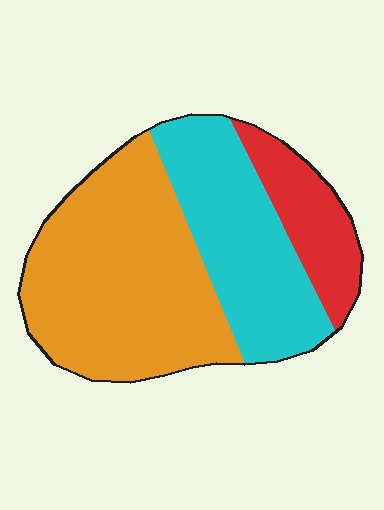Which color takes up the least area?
Red, at roughly 15%.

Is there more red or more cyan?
Cyan.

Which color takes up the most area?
Orange, at roughly 50%.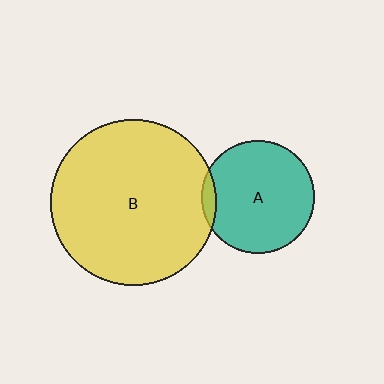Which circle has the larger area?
Circle B (yellow).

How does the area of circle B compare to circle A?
Approximately 2.2 times.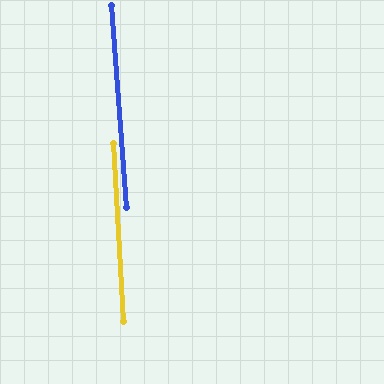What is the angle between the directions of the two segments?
Approximately 1 degree.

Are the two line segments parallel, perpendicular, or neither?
Parallel — their directions differ by only 0.9°.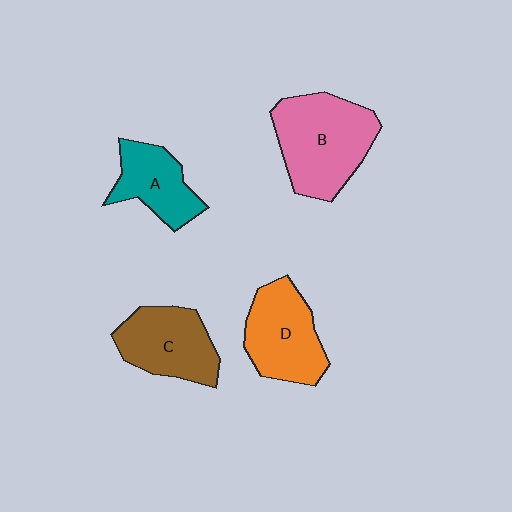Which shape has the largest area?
Shape B (pink).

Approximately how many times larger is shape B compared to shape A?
Approximately 1.7 times.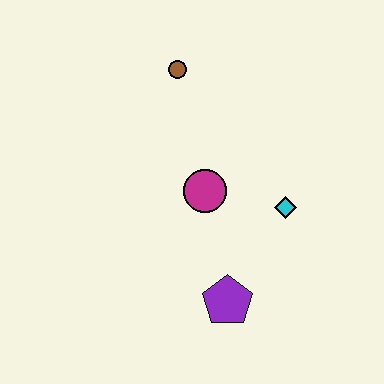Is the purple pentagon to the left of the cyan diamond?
Yes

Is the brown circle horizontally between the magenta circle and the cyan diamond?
No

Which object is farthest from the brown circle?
The purple pentagon is farthest from the brown circle.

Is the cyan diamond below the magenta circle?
Yes